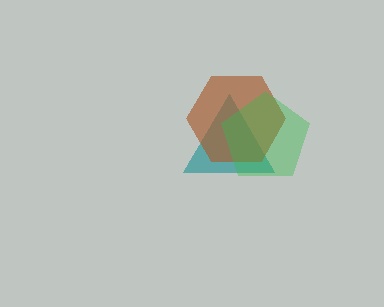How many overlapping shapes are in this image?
There are 3 overlapping shapes in the image.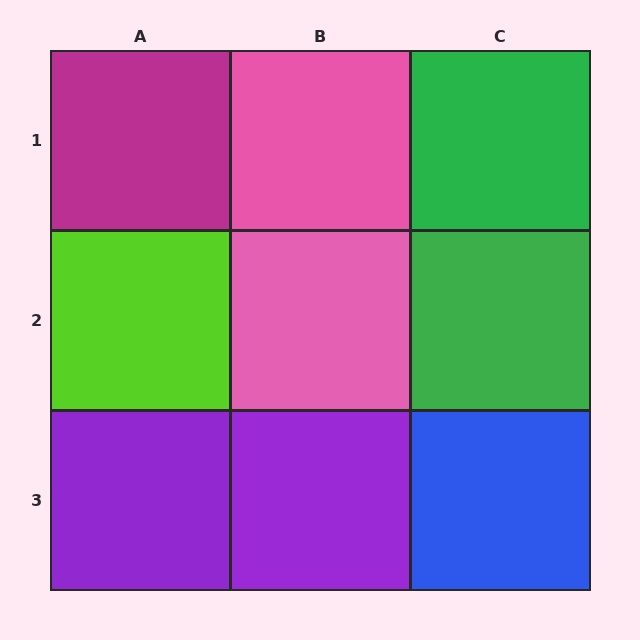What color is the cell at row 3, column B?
Purple.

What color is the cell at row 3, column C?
Blue.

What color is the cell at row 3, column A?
Purple.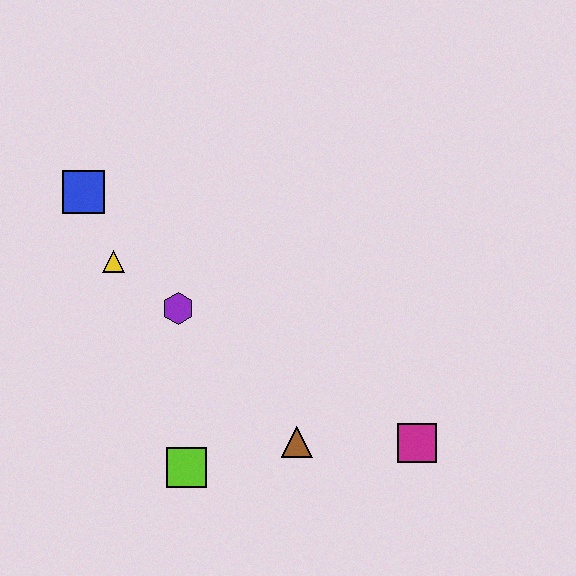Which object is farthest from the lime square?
The blue square is farthest from the lime square.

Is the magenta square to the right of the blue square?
Yes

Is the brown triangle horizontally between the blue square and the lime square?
No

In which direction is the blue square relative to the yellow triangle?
The blue square is above the yellow triangle.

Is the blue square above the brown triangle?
Yes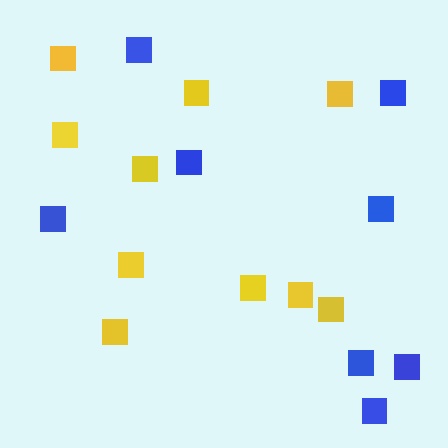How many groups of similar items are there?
There are 2 groups: one group of yellow squares (10) and one group of blue squares (8).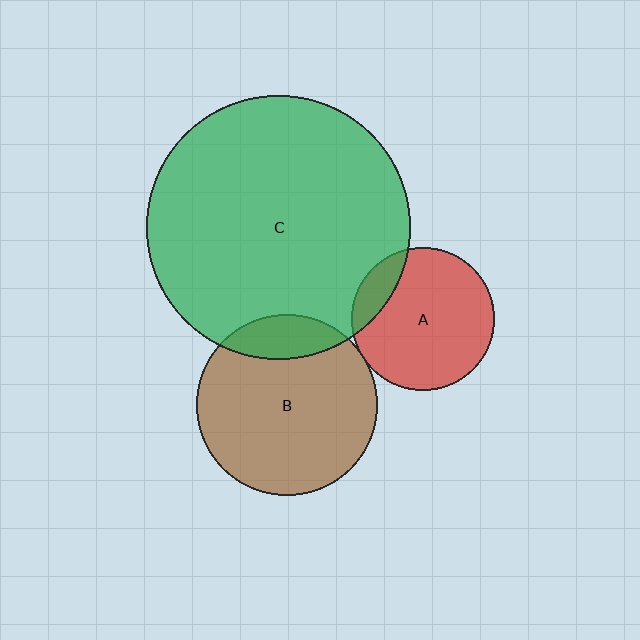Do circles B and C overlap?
Yes.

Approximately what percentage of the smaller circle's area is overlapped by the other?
Approximately 15%.